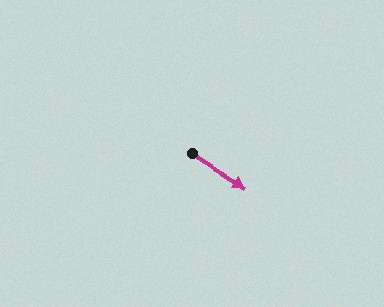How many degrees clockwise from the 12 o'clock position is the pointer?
Approximately 122 degrees.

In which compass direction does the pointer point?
Southeast.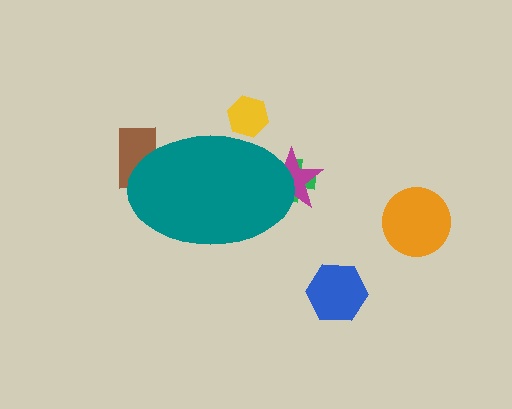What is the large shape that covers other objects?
A teal ellipse.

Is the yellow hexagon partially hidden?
Yes, the yellow hexagon is partially hidden behind the teal ellipse.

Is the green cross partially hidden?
Yes, the green cross is partially hidden behind the teal ellipse.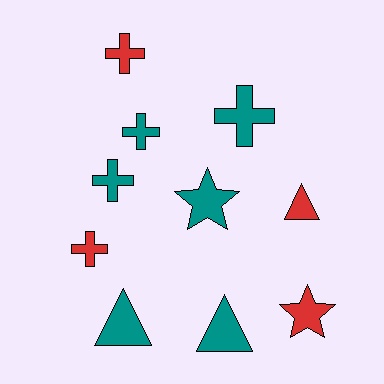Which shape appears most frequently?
Cross, with 5 objects.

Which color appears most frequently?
Teal, with 6 objects.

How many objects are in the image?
There are 10 objects.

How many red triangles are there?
There is 1 red triangle.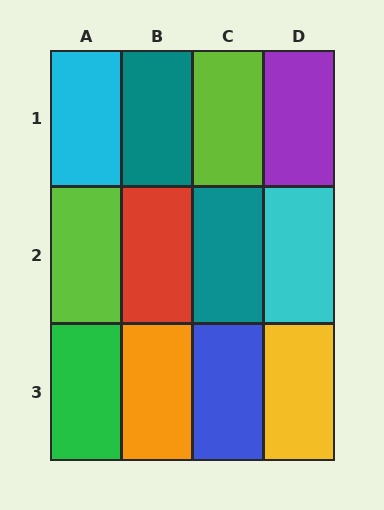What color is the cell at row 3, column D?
Yellow.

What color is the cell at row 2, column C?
Teal.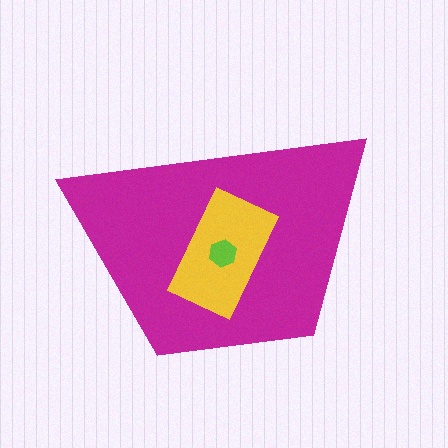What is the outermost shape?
The magenta trapezoid.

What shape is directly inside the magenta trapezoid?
The yellow rectangle.